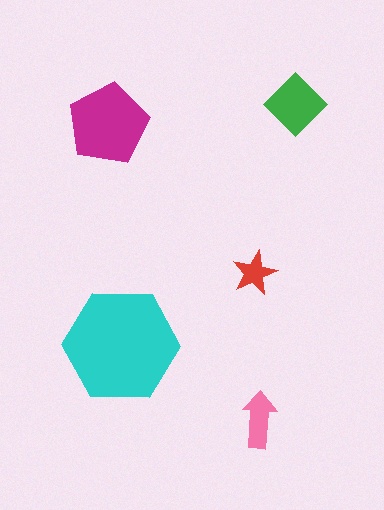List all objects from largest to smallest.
The cyan hexagon, the magenta pentagon, the green diamond, the pink arrow, the red star.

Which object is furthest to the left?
The magenta pentagon is leftmost.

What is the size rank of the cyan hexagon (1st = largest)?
1st.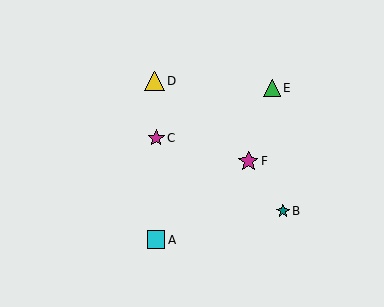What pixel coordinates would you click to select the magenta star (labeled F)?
Click at (248, 161) to select the magenta star F.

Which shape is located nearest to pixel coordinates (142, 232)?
The cyan square (labeled A) at (156, 240) is nearest to that location.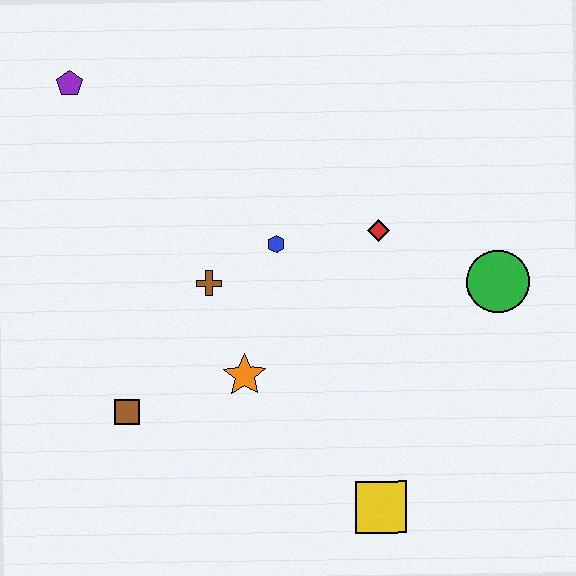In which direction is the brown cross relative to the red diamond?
The brown cross is to the left of the red diamond.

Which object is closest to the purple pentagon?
The brown cross is closest to the purple pentagon.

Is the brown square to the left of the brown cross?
Yes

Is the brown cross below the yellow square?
No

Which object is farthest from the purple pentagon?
The yellow square is farthest from the purple pentagon.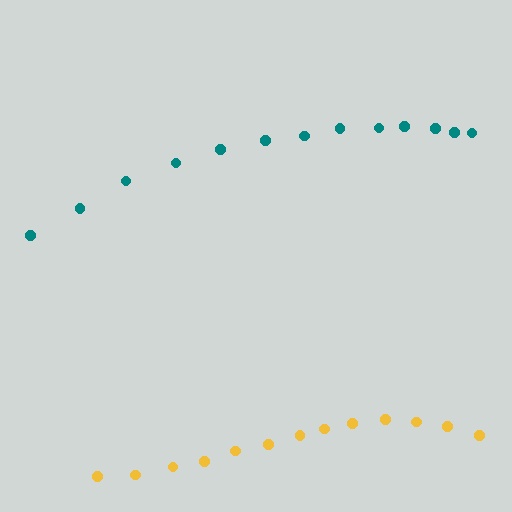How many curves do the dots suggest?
There are 2 distinct paths.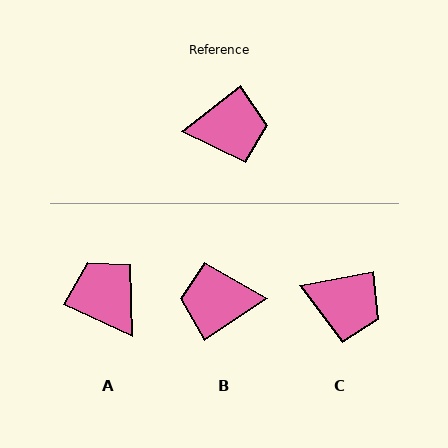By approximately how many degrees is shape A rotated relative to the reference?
Approximately 117 degrees counter-clockwise.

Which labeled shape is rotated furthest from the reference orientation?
B, about 176 degrees away.